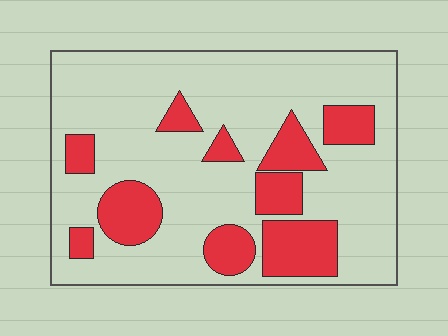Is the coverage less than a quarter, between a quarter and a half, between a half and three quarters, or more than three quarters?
Less than a quarter.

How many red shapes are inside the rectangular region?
10.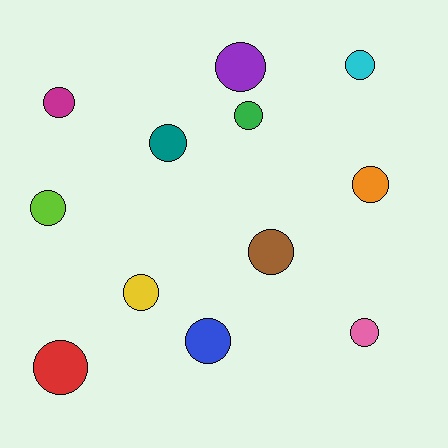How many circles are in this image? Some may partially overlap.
There are 12 circles.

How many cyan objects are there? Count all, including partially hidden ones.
There is 1 cyan object.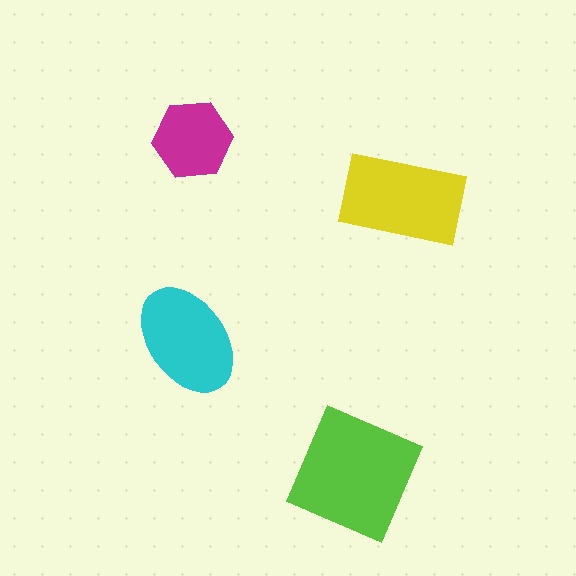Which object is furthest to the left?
The cyan ellipse is leftmost.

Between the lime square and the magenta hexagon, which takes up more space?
The lime square.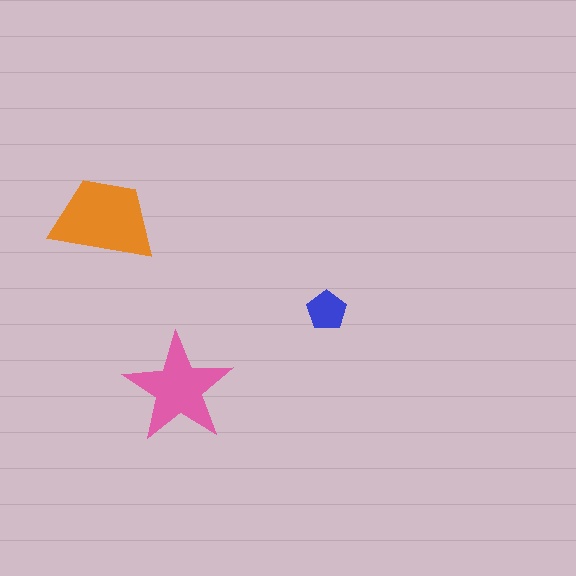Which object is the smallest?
The blue pentagon.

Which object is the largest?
The orange trapezoid.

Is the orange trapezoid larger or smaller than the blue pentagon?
Larger.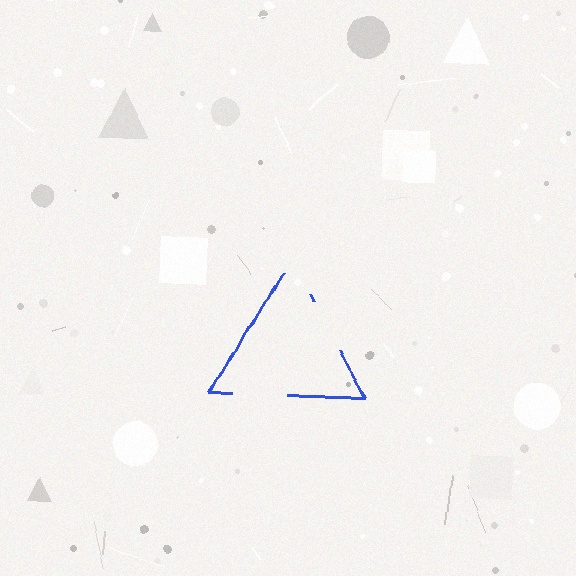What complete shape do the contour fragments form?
The contour fragments form a triangle.